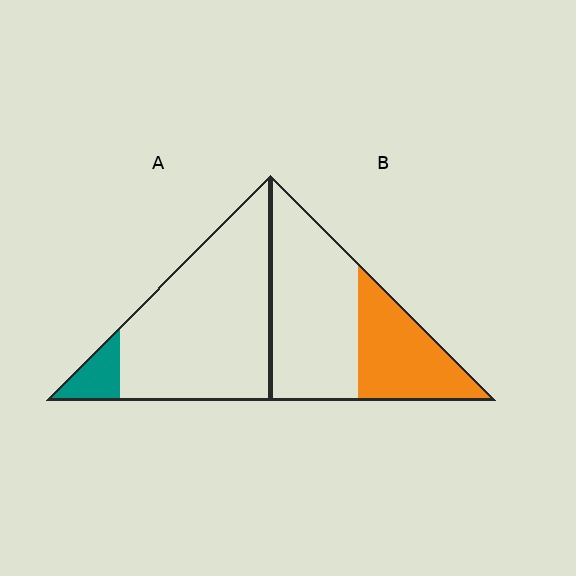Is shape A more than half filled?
No.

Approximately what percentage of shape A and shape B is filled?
A is approximately 10% and B is approximately 35%.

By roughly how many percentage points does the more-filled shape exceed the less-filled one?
By roughly 25 percentage points (B over A).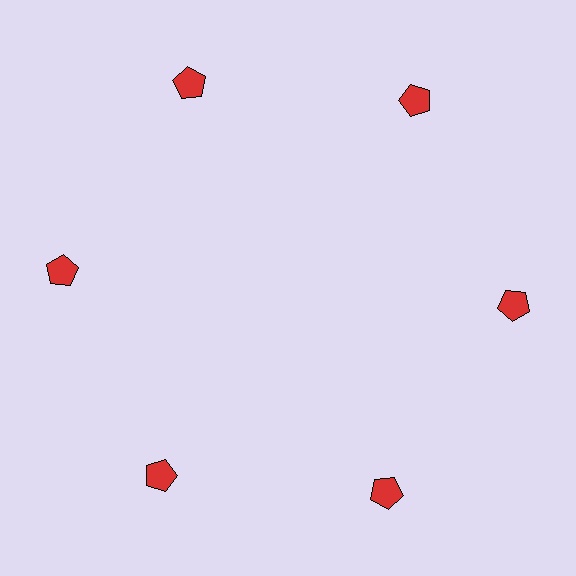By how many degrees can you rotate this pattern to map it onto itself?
The pattern maps onto itself every 60 degrees of rotation.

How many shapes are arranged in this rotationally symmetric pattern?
There are 6 shapes, arranged in 6 groups of 1.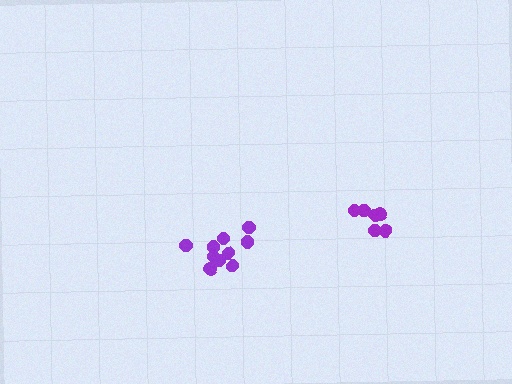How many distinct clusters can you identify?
There are 2 distinct clusters.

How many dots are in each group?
Group 1: 10 dots, Group 2: 6 dots (16 total).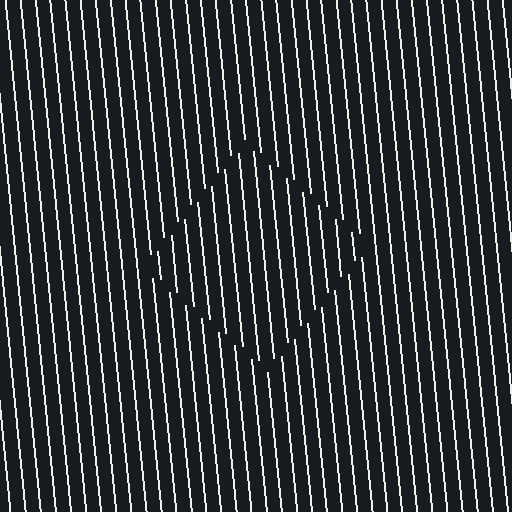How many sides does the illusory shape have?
4 sides — the line-ends trace a square.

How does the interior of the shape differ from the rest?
The interior of the shape contains the same grating, shifted by half a period — the contour is defined by the phase discontinuity where line-ends from the inner and outer gratings abut.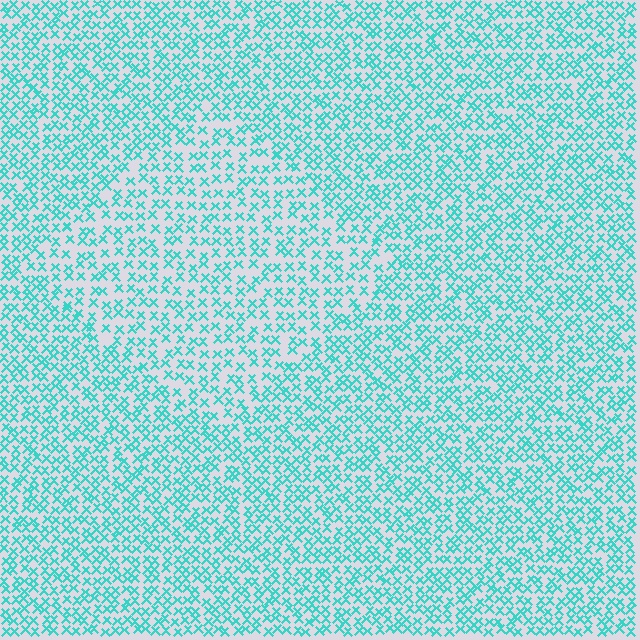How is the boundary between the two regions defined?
The boundary is defined by a change in element density (approximately 1.5x ratio). All elements are the same color, size, and shape.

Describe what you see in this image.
The image contains small cyan elements arranged at two different densities. A diamond-shaped region is visible where the elements are less densely packed than the surrounding area.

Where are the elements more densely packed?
The elements are more densely packed outside the diamond boundary.